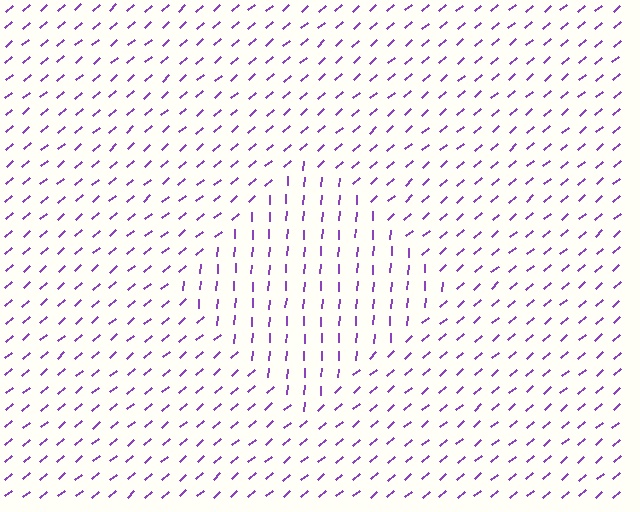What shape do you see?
I see a diamond.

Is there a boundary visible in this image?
Yes, there is a texture boundary formed by a change in line orientation.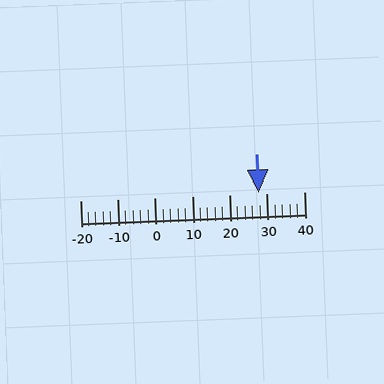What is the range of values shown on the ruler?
The ruler shows values from -20 to 40.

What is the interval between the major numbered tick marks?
The major tick marks are spaced 10 units apart.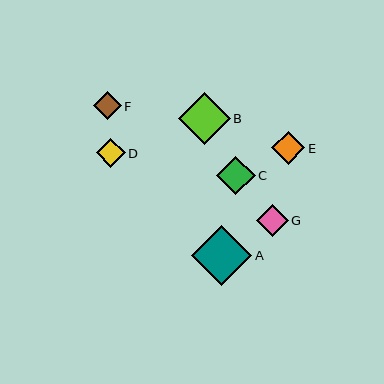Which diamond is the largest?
Diamond A is the largest with a size of approximately 60 pixels.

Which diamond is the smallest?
Diamond F is the smallest with a size of approximately 28 pixels.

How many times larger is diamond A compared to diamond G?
Diamond A is approximately 1.9 times the size of diamond G.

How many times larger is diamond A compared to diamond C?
Diamond A is approximately 1.6 times the size of diamond C.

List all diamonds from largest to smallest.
From largest to smallest: A, B, C, E, G, D, F.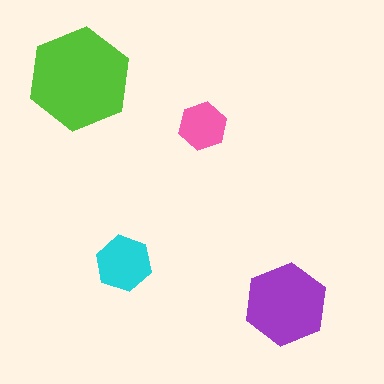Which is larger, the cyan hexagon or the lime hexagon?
The lime one.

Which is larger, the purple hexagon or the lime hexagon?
The lime one.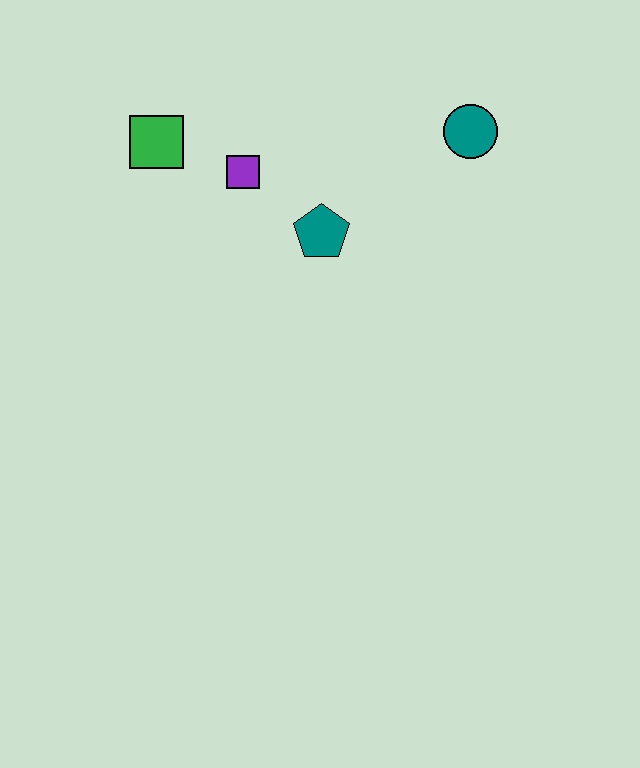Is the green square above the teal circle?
No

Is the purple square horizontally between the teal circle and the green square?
Yes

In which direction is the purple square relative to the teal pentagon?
The purple square is to the left of the teal pentagon.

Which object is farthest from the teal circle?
The green square is farthest from the teal circle.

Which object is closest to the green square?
The purple square is closest to the green square.